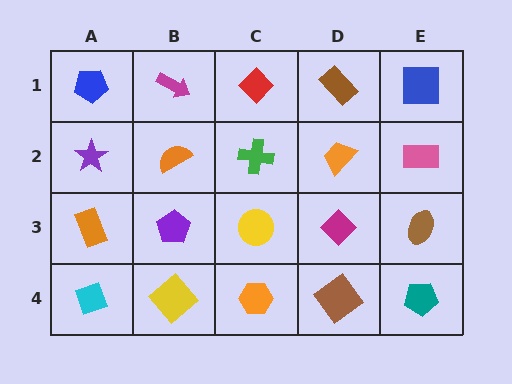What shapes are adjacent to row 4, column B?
A purple pentagon (row 3, column B), a cyan diamond (row 4, column A), an orange hexagon (row 4, column C).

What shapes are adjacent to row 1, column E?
A pink rectangle (row 2, column E), a brown rectangle (row 1, column D).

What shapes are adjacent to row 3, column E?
A pink rectangle (row 2, column E), a teal pentagon (row 4, column E), a magenta diamond (row 3, column D).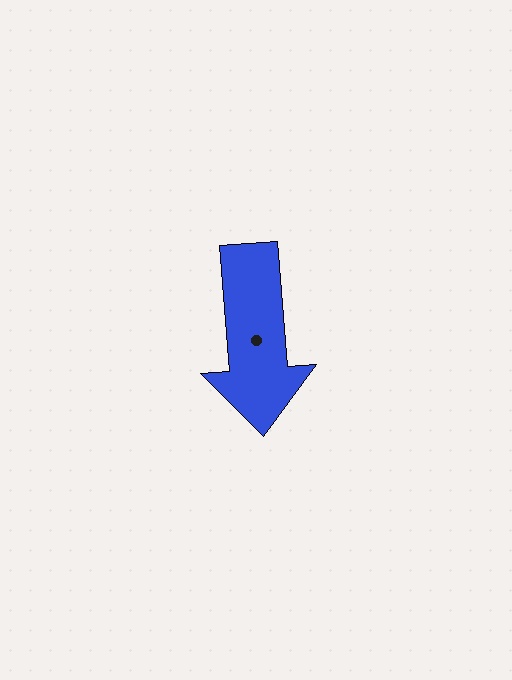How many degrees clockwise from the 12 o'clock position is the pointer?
Approximately 176 degrees.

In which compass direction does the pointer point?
South.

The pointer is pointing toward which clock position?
Roughly 6 o'clock.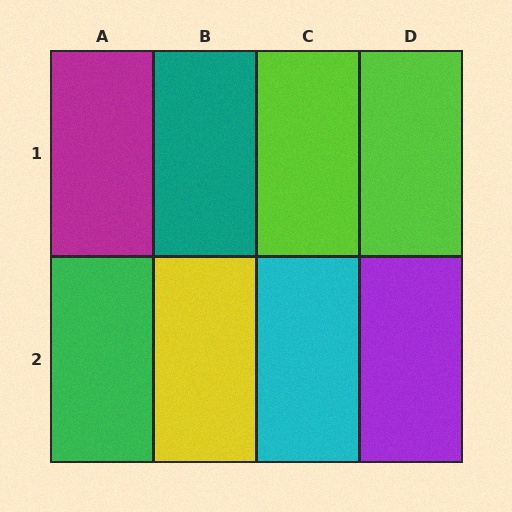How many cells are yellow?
1 cell is yellow.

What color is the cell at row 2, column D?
Purple.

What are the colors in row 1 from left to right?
Magenta, teal, lime, lime.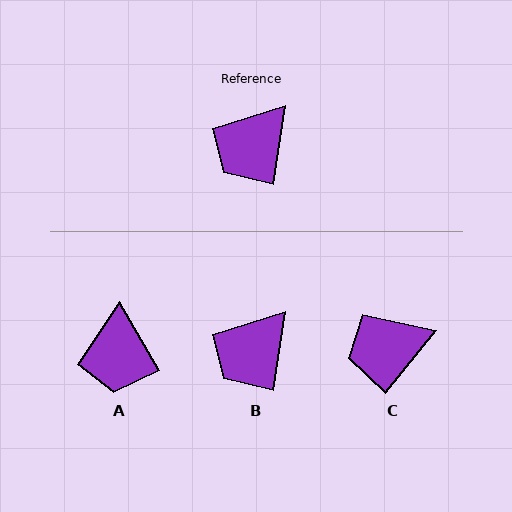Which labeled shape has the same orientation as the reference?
B.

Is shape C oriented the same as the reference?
No, it is off by about 30 degrees.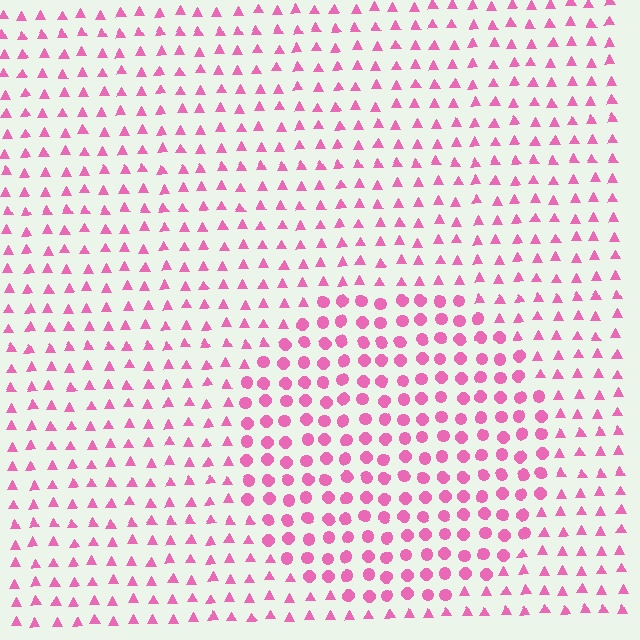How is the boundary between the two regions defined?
The boundary is defined by a change in element shape: circles inside vs. triangles outside. All elements share the same color and spacing.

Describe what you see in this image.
The image is filled with small pink elements arranged in a uniform grid. A circle-shaped region contains circles, while the surrounding area contains triangles. The boundary is defined purely by the change in element shape.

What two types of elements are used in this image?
The image uses circles inside the circle region and triangles outside it.